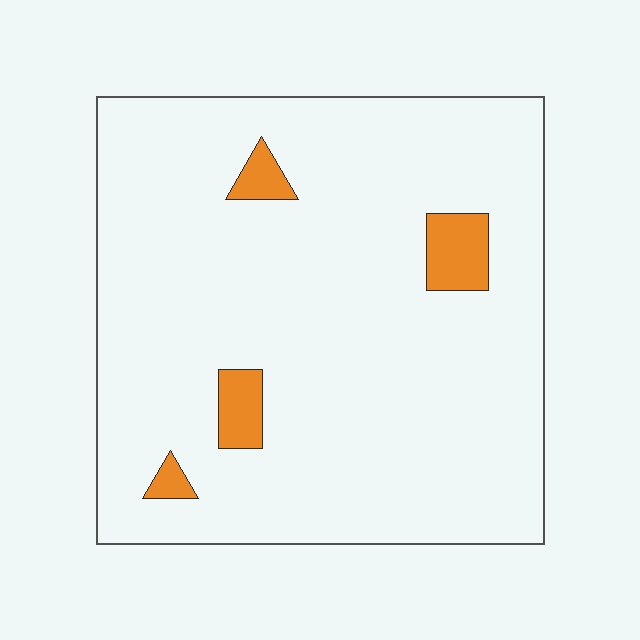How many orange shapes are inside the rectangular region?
4.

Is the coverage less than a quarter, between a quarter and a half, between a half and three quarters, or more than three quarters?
Less than a quarter.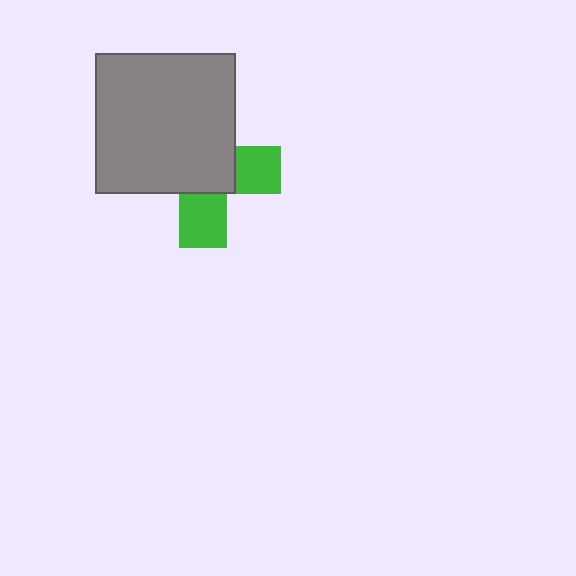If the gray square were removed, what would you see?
You would see the complete green cross.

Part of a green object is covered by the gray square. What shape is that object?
It is a cross.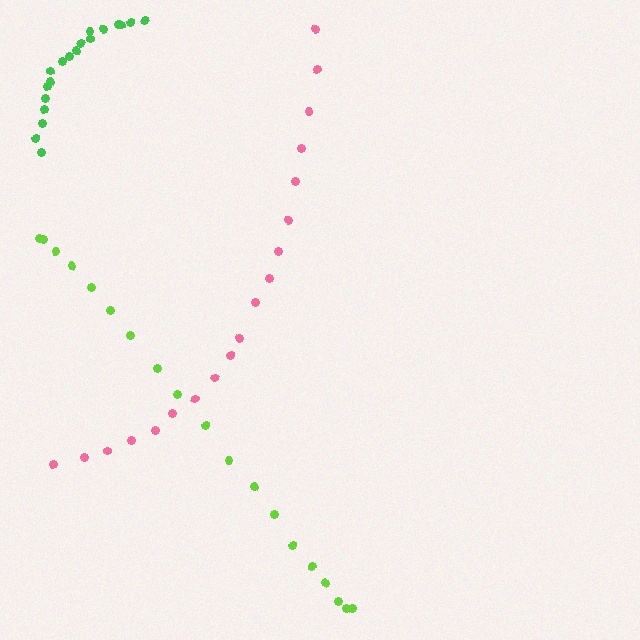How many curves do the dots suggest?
There are 3 distinct paths.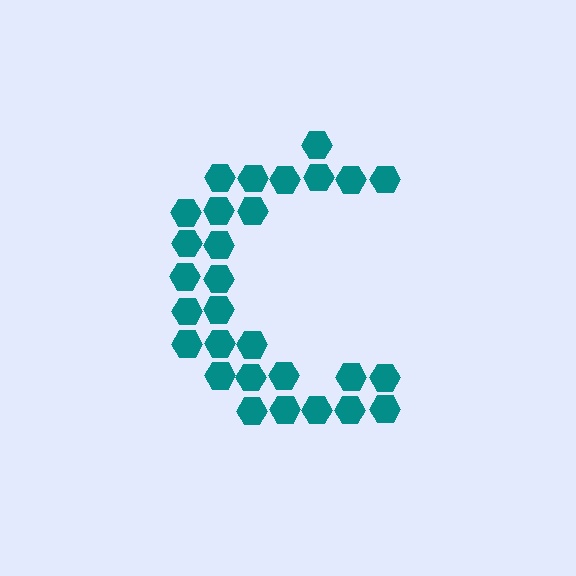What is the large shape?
The large shape is the letter C.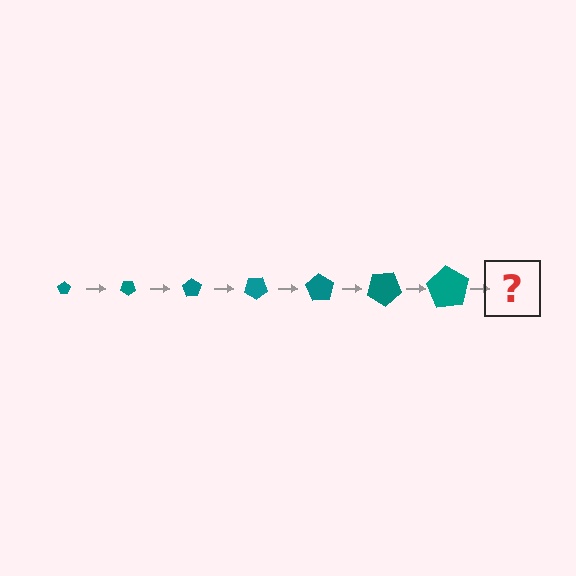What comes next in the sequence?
The next element should be a pentagon, larger than the previous one and rotated 245 degrees from the start.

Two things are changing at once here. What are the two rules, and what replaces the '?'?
The two rules are that the pentagon grows larger each step and it rotates 35 degrees each step. The '?' should be a pentagon, larger than the previous one and rotated 245 degrees from the start.